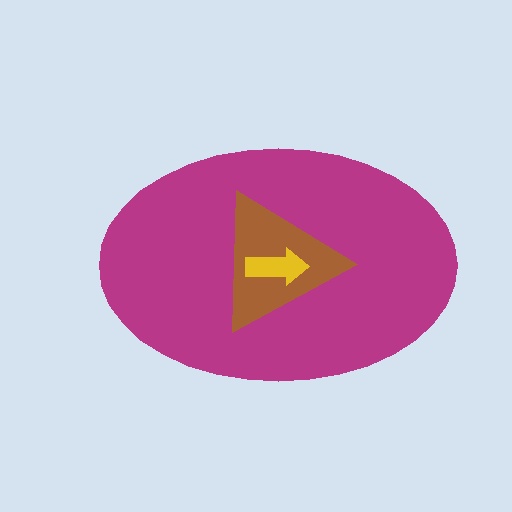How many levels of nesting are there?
3.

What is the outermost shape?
The magenta ellipse.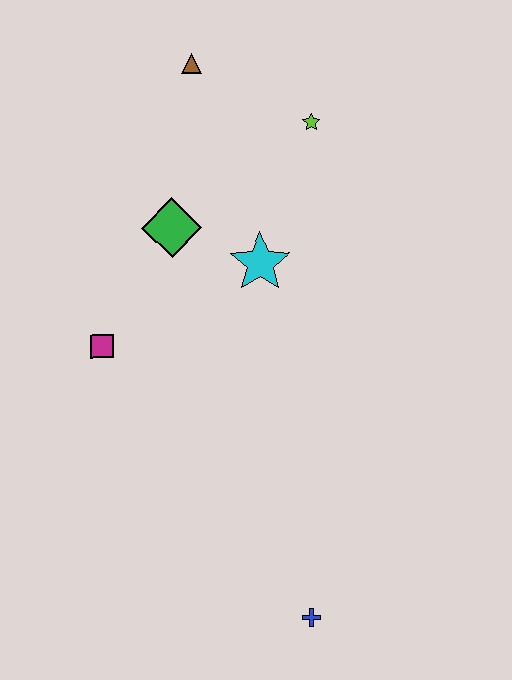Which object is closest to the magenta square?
The green diamond is closest to the magenta square.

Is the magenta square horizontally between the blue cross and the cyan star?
No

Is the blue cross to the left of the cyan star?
No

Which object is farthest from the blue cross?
The brown triangle is farthest from the blue cross.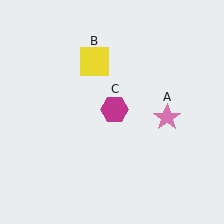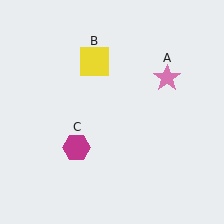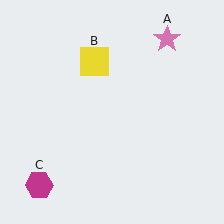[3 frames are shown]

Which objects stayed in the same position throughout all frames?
Yellow square (object B) remained stationary.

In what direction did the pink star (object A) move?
The pink star (object A) moved up.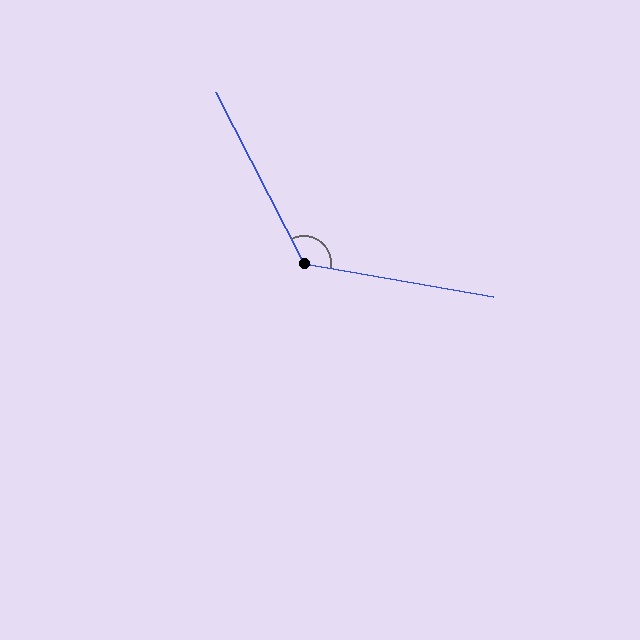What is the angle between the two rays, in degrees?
Approximately 127 degrees.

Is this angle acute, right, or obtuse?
It is obtuse.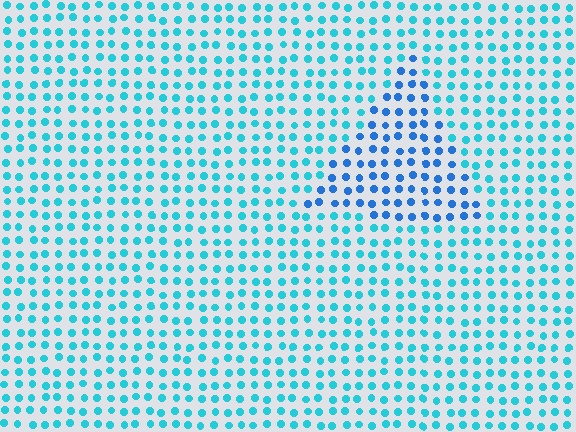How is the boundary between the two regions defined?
The boundary is defined purely by a slight shift in hue (about 30 degrees). Spacing, size, and orientation are identical on both sides.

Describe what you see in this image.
The image is filled with small cyan elements in a uniform arrangement. A triangle-shaped region is visible where the elements are tinted to a slightly different hue, forming a subtle color boundary.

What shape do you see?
I see a triangle.